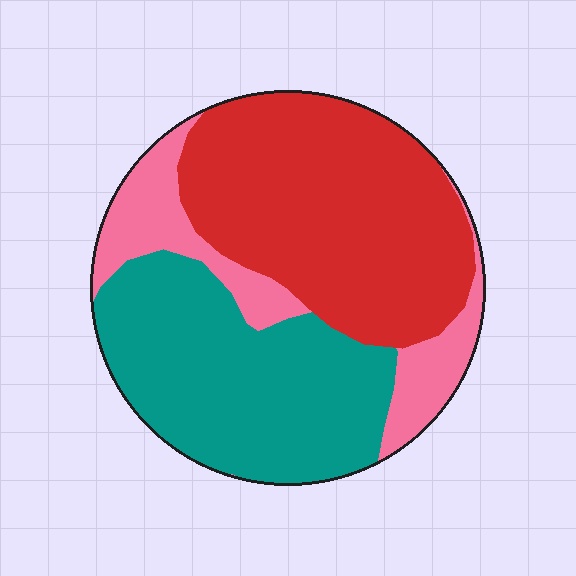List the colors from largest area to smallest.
From largest to smallest: red, teal, pink.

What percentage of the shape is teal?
Teal covers 38% of the shape.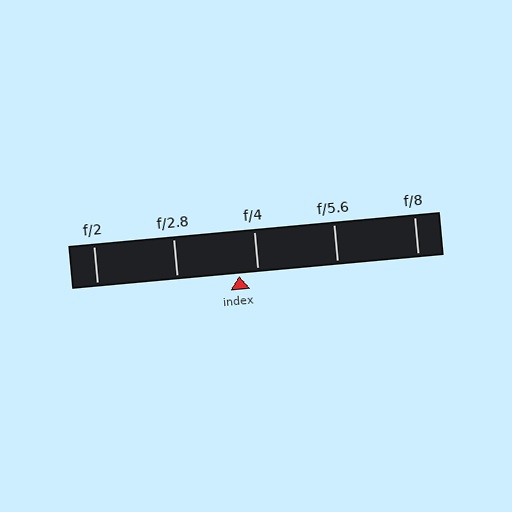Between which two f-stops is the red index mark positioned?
The index mark is between f/2.8 and f/4.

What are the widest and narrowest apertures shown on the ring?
The widest aperture shown is f/2 and the narrowest is f/8.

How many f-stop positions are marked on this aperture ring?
There are 5 f-stop positions marked.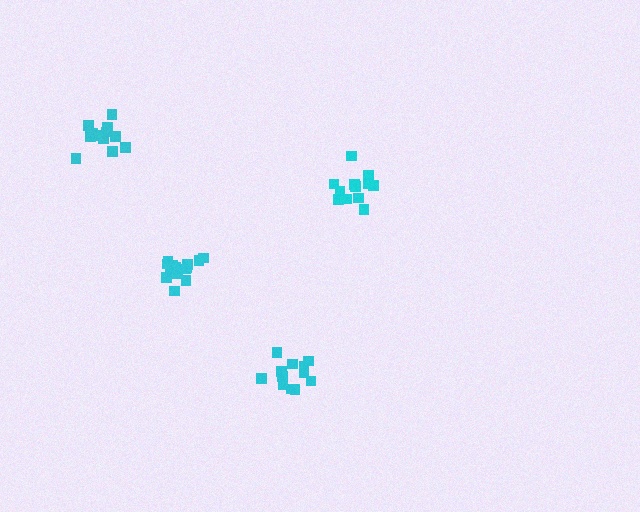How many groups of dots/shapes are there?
There are 4 groups.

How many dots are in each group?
Group 1: 14 dots, Group 2: 12 dots, Group 3: 12 dots, Group 4: 12 dots (50 total).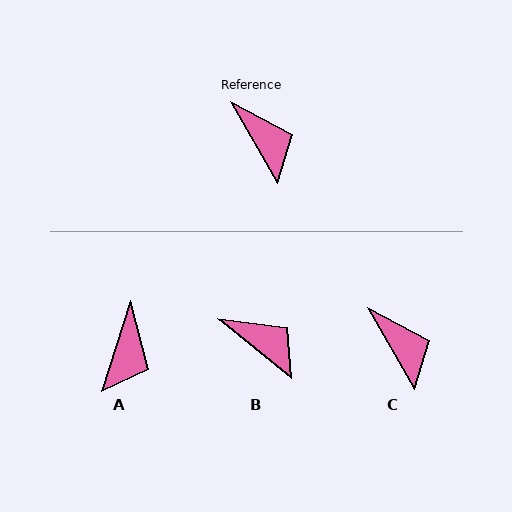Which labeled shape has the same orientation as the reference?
C.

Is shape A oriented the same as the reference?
No, it is off by about 48 degrees.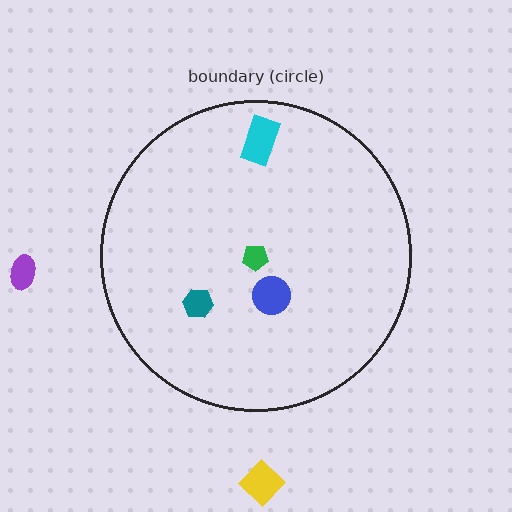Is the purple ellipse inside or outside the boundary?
Outside.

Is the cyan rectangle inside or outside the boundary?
Inside.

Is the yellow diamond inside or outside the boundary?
Outside.